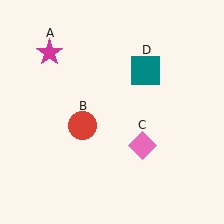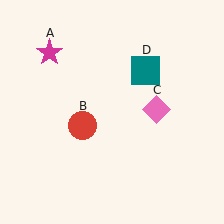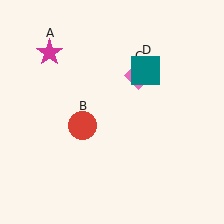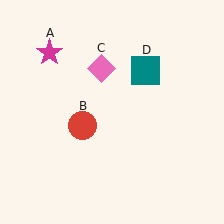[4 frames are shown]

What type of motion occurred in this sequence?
The pink diamond (object C) rotated counterclockwise around the center of the scene.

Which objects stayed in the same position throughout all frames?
Magenta star (object A) and red circle (object B) and teal square (object D) remained stationary.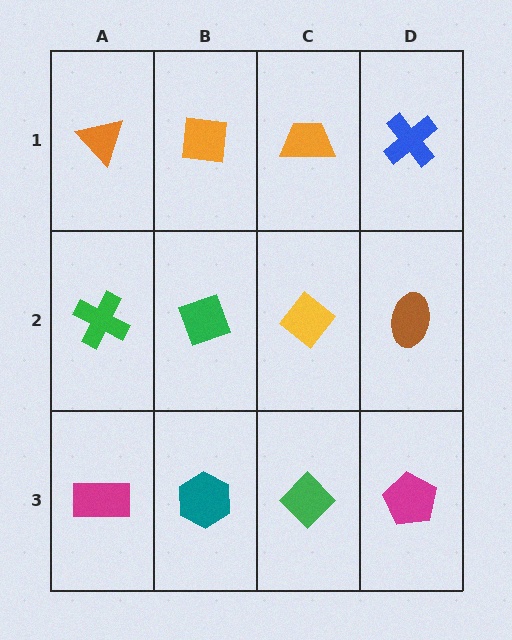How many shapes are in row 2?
4 shapes.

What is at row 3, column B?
A teal hexagon.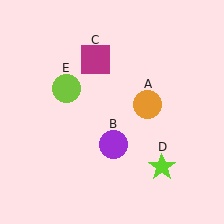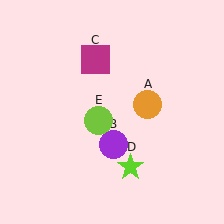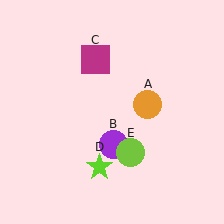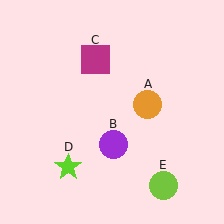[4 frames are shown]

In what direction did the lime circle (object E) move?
The lime circle (object E) moved down and to the right.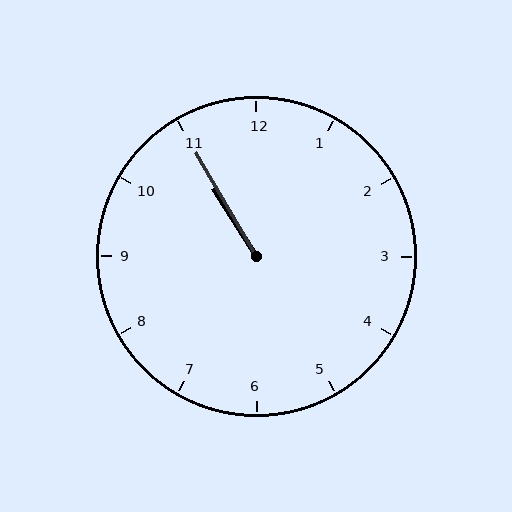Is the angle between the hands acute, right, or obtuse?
It is acute.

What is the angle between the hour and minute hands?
Approximately 2 degrees.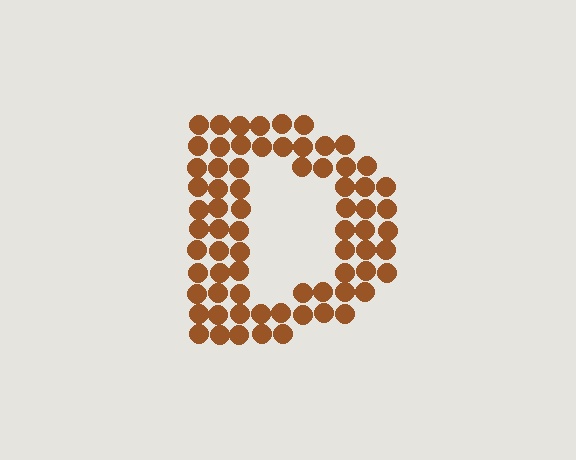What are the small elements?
The small elements are circles.